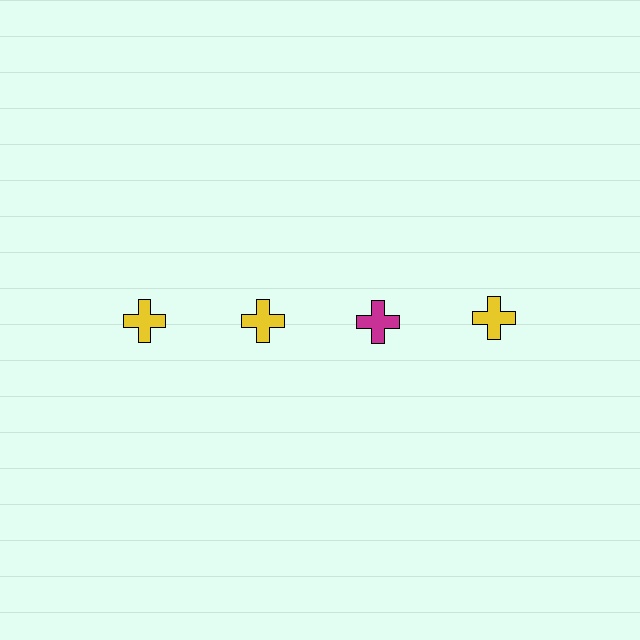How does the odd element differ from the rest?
It has a different color: magenta instead of yellow.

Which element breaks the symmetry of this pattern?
The magenta cross in the top row, center column breaks the symmetry. All other shapes are yellow crosses.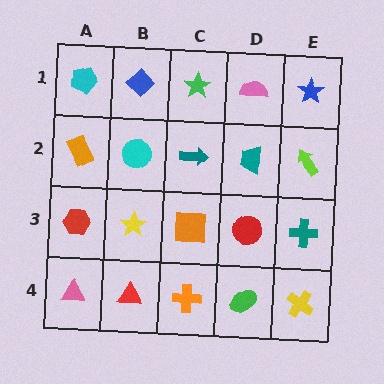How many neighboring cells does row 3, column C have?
4.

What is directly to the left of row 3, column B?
A red hexagon.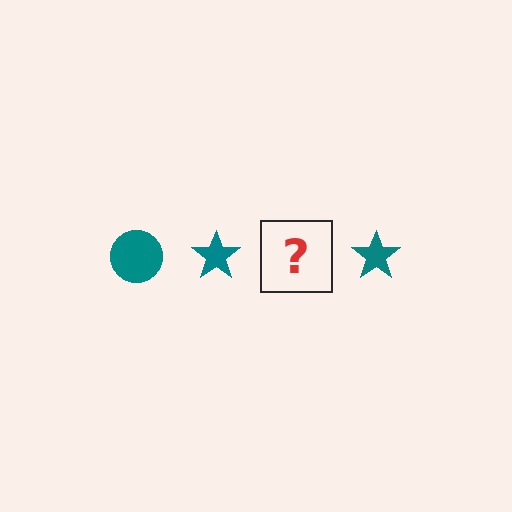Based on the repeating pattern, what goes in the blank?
The blank should be a teal circle.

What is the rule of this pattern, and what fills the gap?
The rule is that the pattern cycles through circle, star shapes in teal. The gap should be filled with a teal circle.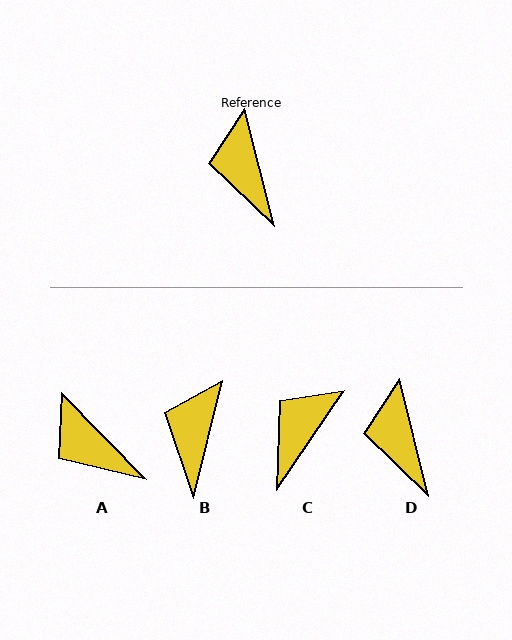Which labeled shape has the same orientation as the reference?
D.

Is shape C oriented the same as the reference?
No, it is off by about 48 degrees.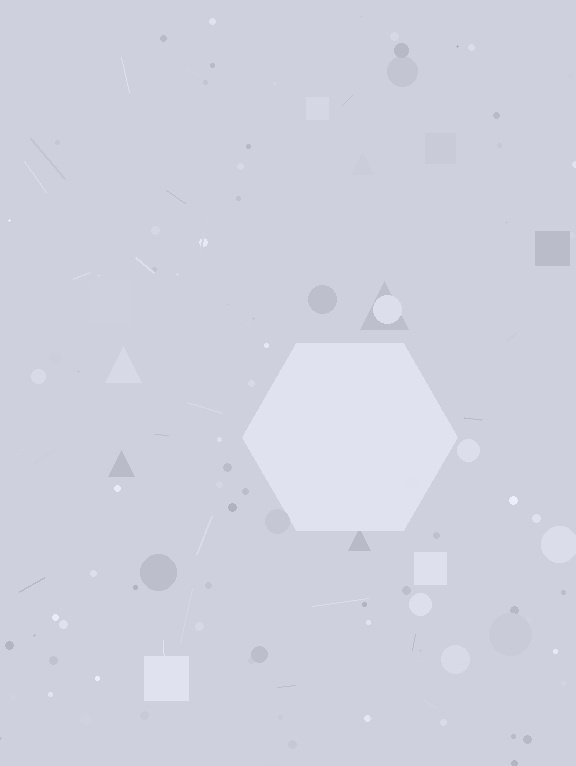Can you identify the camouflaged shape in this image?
The camouflaged shape is a hexagon.